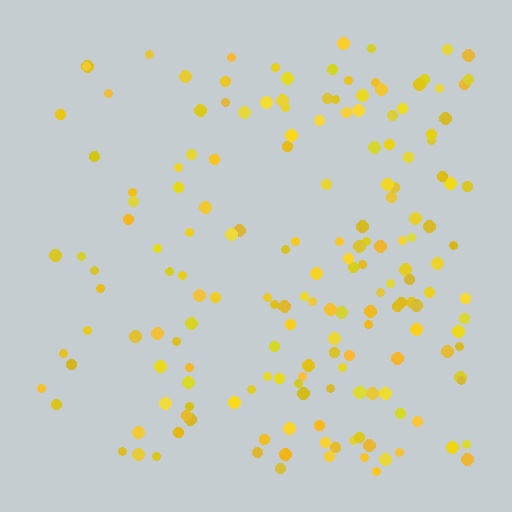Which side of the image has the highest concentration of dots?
The right.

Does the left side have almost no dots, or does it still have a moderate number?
Still a moderate number, just noticeably fewer than the right.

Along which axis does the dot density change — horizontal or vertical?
Horizontal.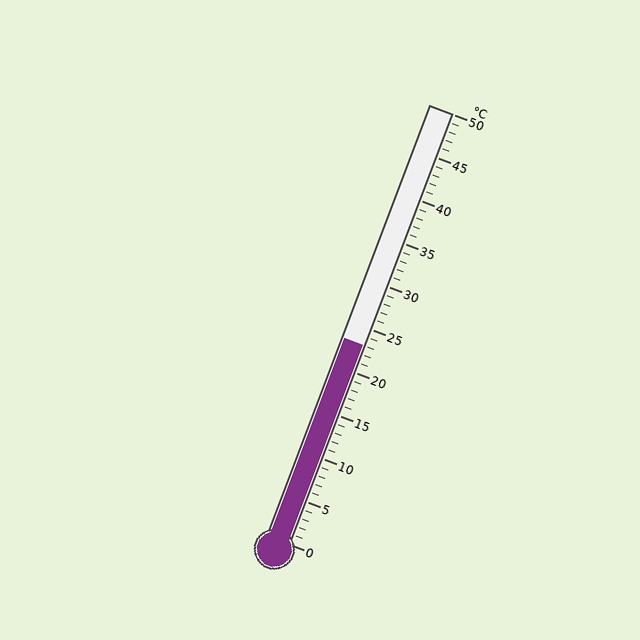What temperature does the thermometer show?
The thermometer shows approximately 23°C.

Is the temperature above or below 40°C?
The temperature is below 40°C.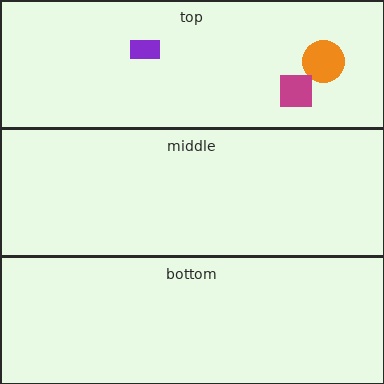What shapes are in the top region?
The orange circle, the magenta square, the purple rectangle.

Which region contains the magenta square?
The top region.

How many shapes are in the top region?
3.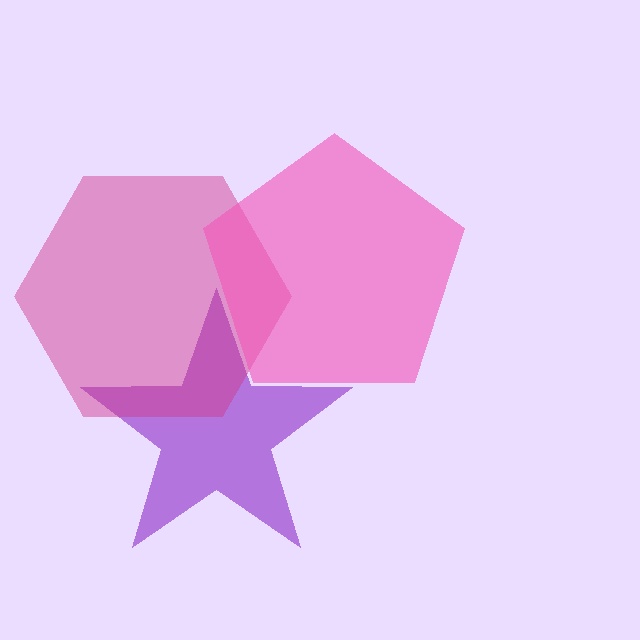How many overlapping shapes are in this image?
There are 3 overlapping shapes in the image.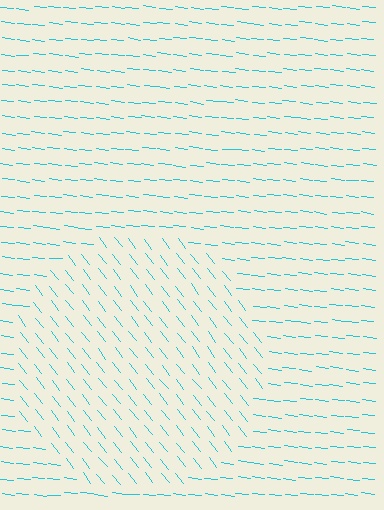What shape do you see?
I see a circle.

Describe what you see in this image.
The image is filled with small cyan line segments. A circle region in the image has lines oriented differently from the surrounding lines, creating a visible texture boundary.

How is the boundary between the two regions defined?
The boundary is defined purely by a change in line orientation (approximately 45 degrees difference). All lines are the same color and thickness.